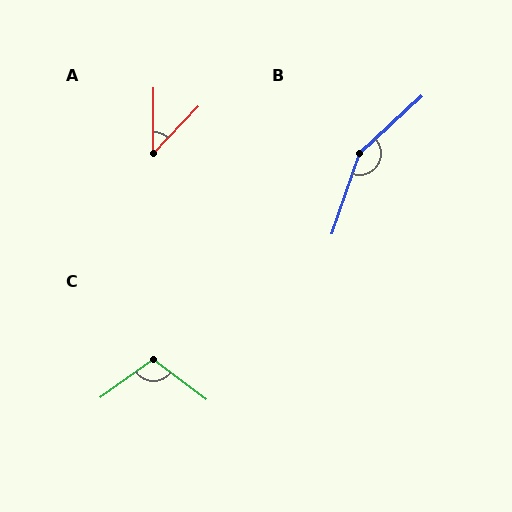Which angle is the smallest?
A, at approximately 43 degrees.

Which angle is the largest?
B, at approximately 151 degrees.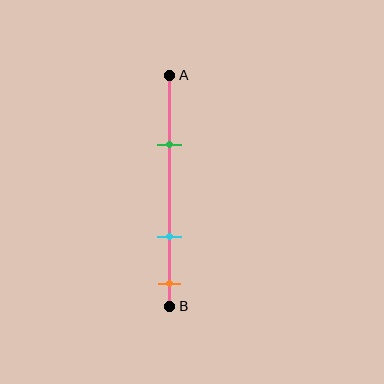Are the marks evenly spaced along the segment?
No, the marks are not evenly spaced.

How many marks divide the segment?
There are 3 marks dividing the segment.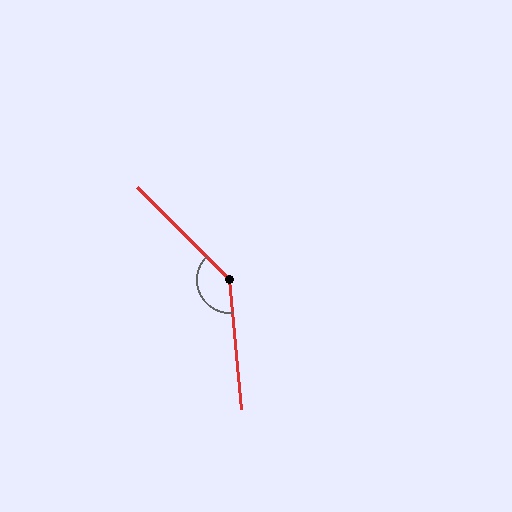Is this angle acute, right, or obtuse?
It is obtuse.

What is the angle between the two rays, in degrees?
Approximately 140 degrees.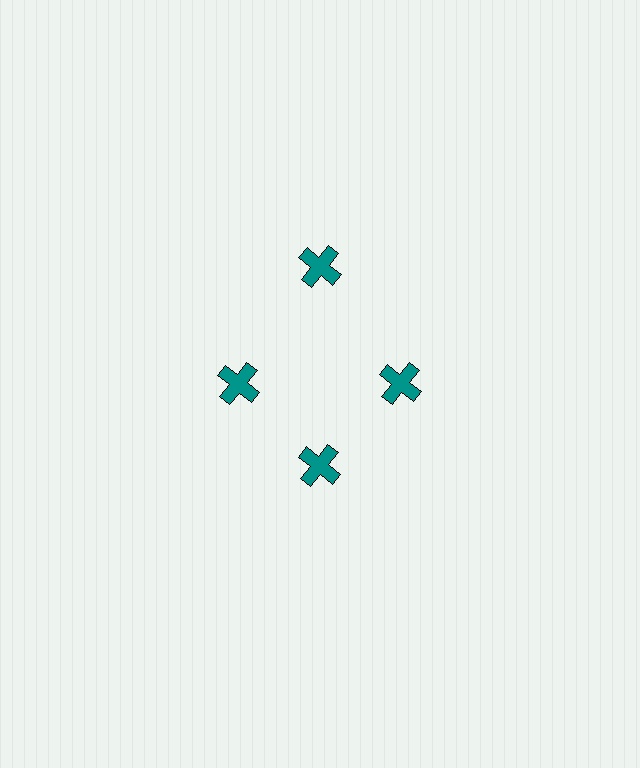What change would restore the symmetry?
The symmetry would be restored by moving it inward, back onto the ring so that all 4 crosses sit at equal angles and equal distance from the center.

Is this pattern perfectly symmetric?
No. The 4 teal crosses are arranged in a ring, but one element near the 12 o'clock position is pushed outward from the center, breaking the 4-fold rotational symmetry.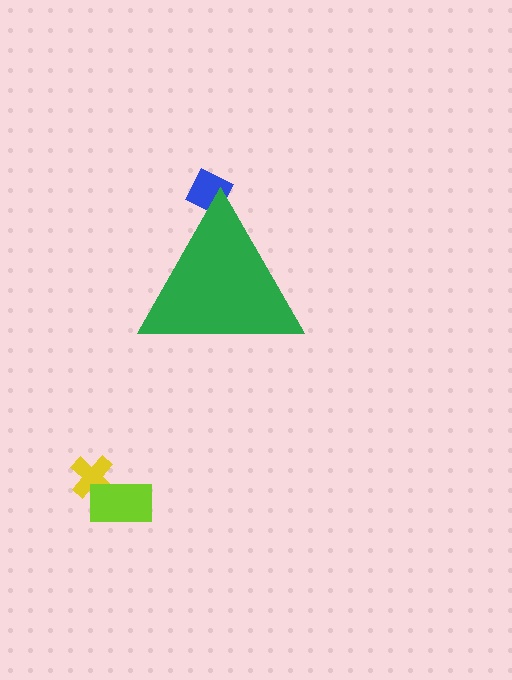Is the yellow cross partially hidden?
No, the yellow cross is fully visible.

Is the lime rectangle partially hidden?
No, the lime rectangle is fully visible.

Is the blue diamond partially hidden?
Yes, the blue diamond is partially hidden behind the green triangle.